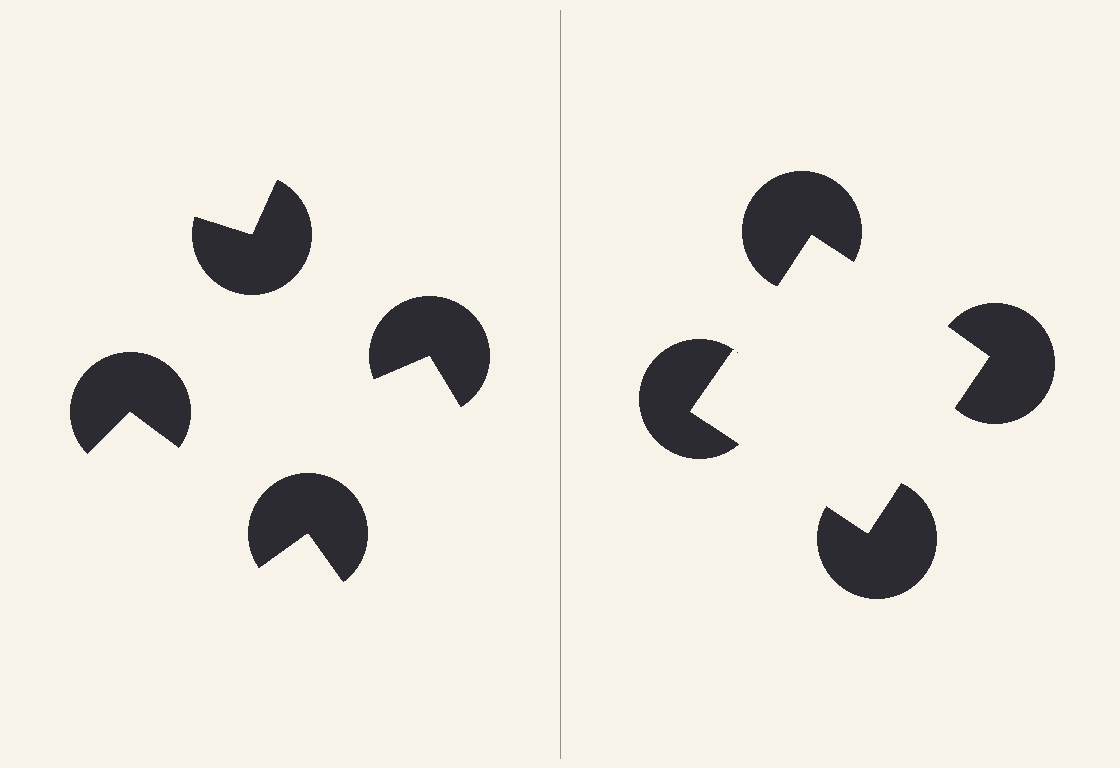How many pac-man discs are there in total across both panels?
8 — 4 on each side.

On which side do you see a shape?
An illusory square appears on the right side. On the left side the wedge cuts are rotated, so no coherent shape forms.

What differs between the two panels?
The pac-man discs are positioned identically on both sides; only the wedge orientations differ. On the right they align to a square; on the left they are misaligned.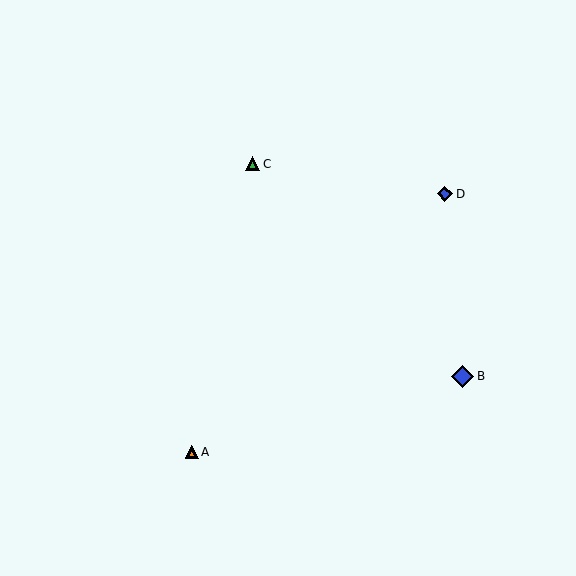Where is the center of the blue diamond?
The center of the blue diamond is at (445, 194).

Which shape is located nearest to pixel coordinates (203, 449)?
The orange triangle (labeled A) at (192, 452) is nearest to that location.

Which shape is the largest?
The blue diamond (labeled B) is the largest.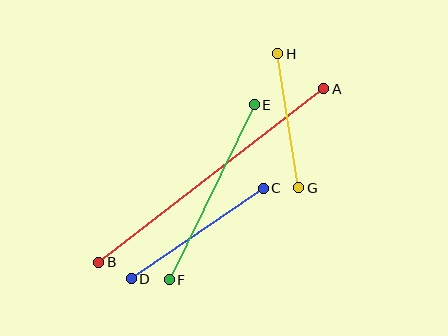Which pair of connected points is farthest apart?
Points A and B are farthest apart.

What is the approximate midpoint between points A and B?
The midpoint is at approximately (211, 176) pixels.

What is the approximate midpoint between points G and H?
The midpoint is at approximately (288, 121) pixels.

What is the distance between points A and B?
The distance is approximately 284 pixels.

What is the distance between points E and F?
The distance is approximately 195 pixels.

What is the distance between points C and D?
The distance is approximately 160 pixels.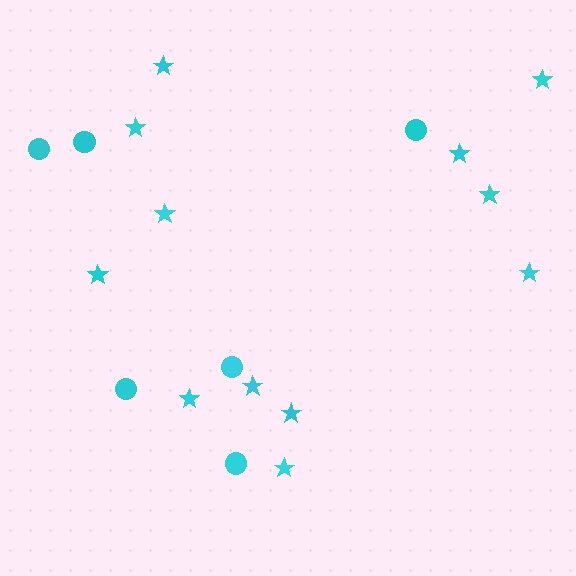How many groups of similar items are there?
There are 2 groups: one group of circles (6) and one group of stars (12).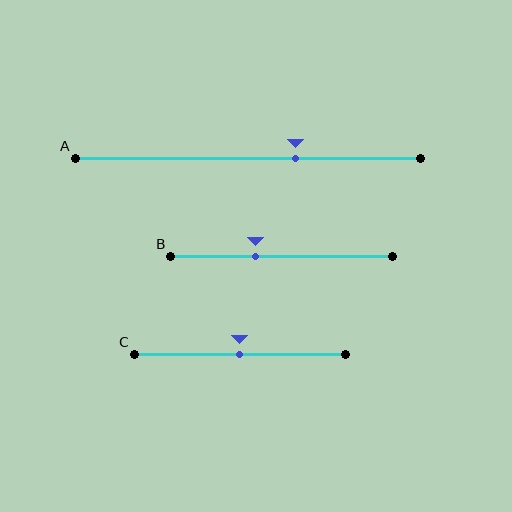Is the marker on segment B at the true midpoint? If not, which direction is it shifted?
No, the marker on segment B is shifted to the left by about 12% of the segment length.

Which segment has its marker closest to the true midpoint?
Segment C has its marker closest to the true midpoint.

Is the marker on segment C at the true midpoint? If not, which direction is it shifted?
Yes, the marker on segment C is at the true midpoint.